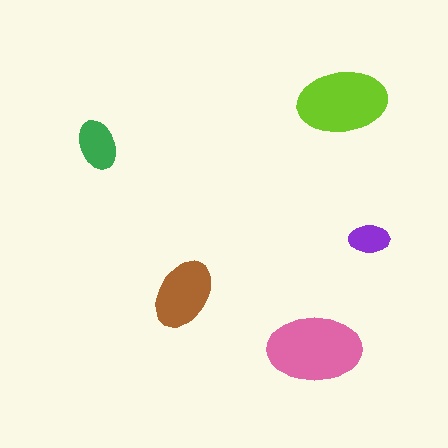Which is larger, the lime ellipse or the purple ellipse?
The lime one.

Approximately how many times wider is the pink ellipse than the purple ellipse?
About 2.5 times wider.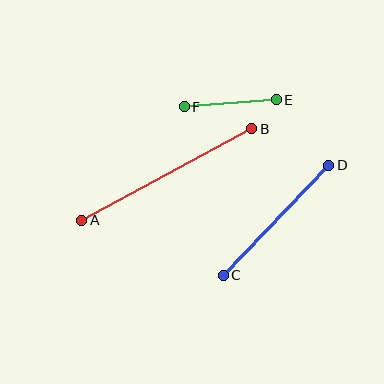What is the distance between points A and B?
The distance is approximately 193 pixels.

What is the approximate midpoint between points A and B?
The midpoint is at approximately (167, 175) pixels.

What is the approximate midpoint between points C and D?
The midpoint is at approximately (276, 220) pixels.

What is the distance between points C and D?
The distance is approximately 153 pixels.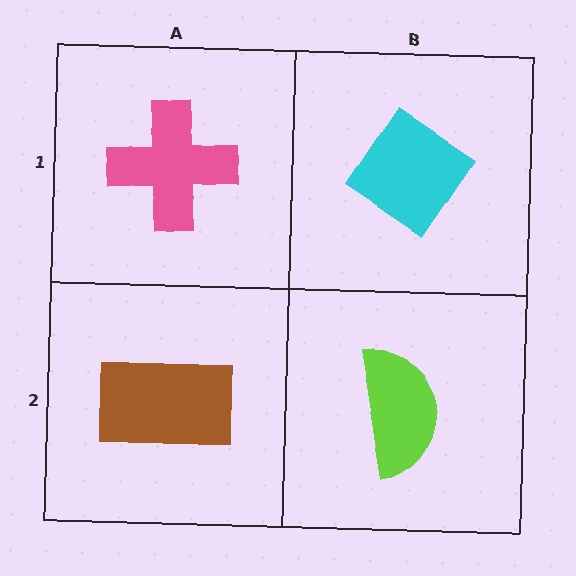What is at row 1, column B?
A cyan diamond.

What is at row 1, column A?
A pink cross.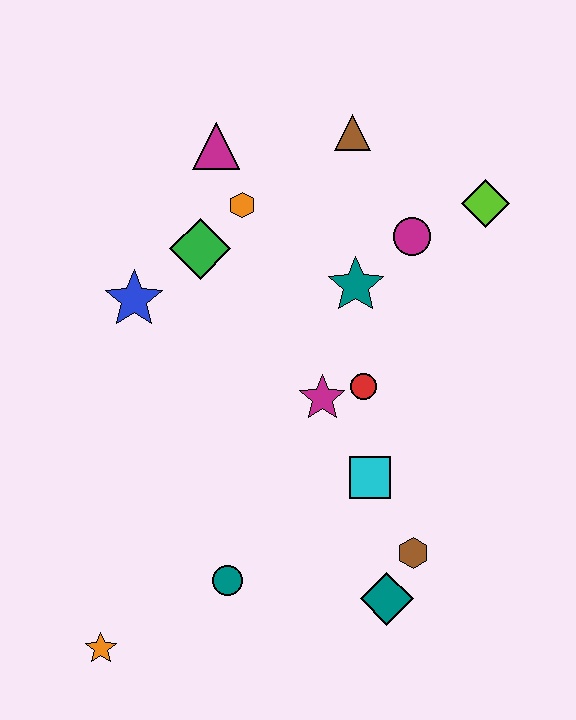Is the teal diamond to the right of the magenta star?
Yes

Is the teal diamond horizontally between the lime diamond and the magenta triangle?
Yes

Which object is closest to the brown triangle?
The magenta circle is closest to the brown triangle.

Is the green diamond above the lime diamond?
No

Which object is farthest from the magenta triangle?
The orange star is farthest from the magenta triangle.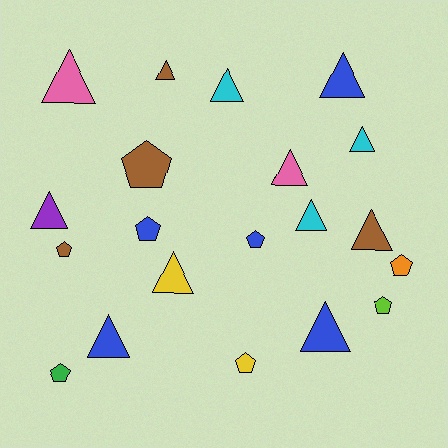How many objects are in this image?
There are 20 objects.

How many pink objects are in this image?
There are 2 pink objects.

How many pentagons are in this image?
There are 8 pentagons.